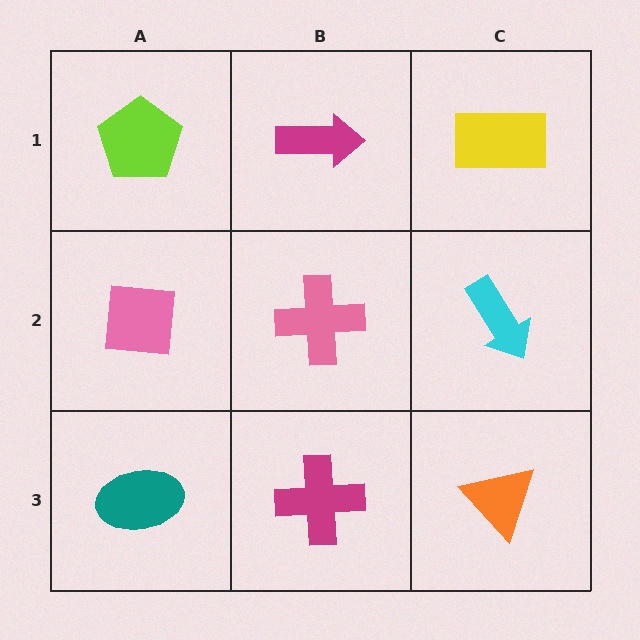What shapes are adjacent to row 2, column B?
A magenta arrow (row 1, column B), a magenta cross (row 3, column B), a pink square (row 2, column A), a cyan arrow (row 2, column C).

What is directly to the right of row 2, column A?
A pink cross.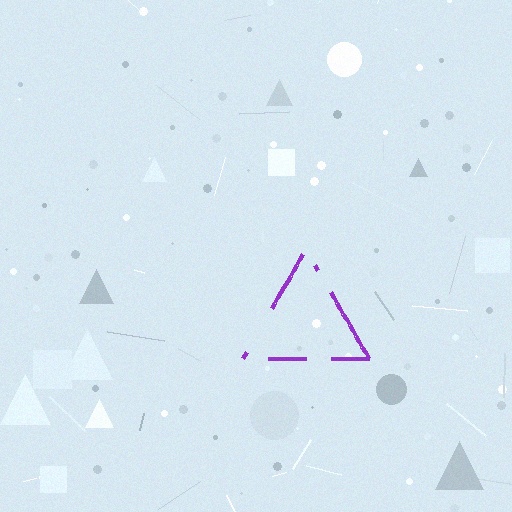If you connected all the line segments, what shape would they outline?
They would outline a triangle.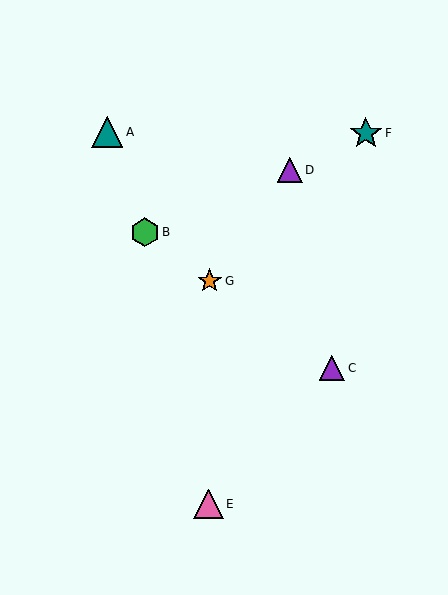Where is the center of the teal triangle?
The center of the teal triangle is at (107, 132).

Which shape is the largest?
The teal star (labeled F) is the largest.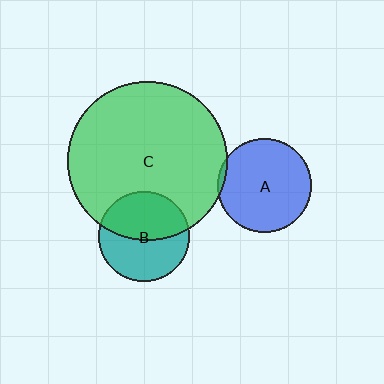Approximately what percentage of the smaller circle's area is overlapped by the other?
Approximately 5%.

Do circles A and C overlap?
Yes.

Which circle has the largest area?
Circle C (green).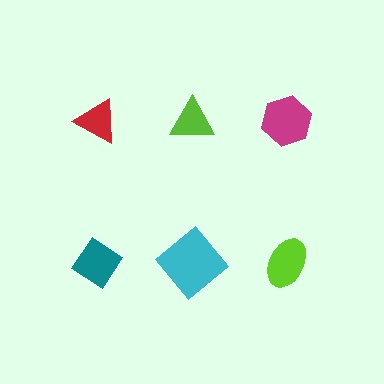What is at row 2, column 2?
A cyan diamond.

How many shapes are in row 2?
3 shapes.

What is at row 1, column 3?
A magenta hexagon.